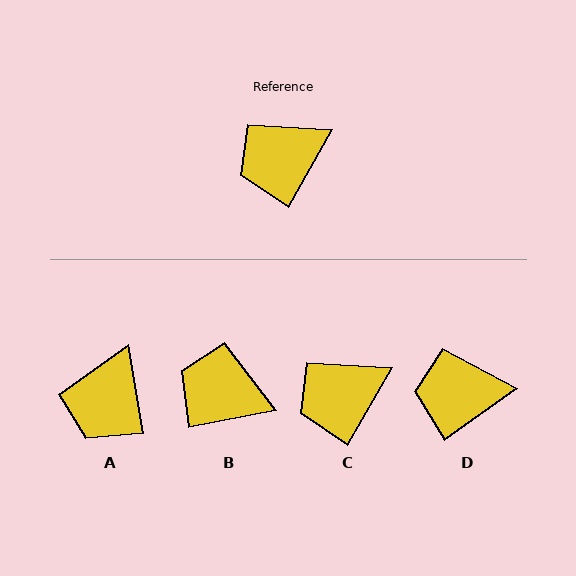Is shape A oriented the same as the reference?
No, it is off by about 39 degrees.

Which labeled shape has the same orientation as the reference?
C.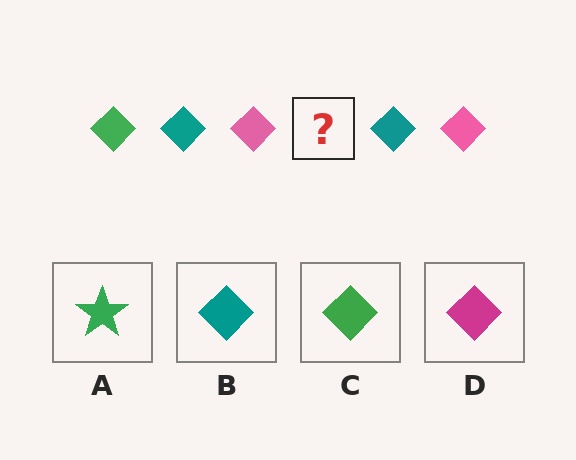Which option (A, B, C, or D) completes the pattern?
C.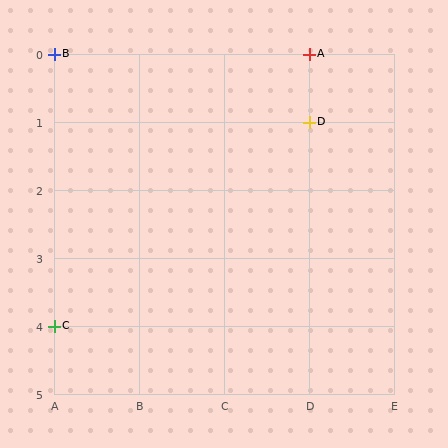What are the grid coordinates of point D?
Point D is at grid coordinates (D, 1).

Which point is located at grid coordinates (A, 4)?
Point C is at (A, 4).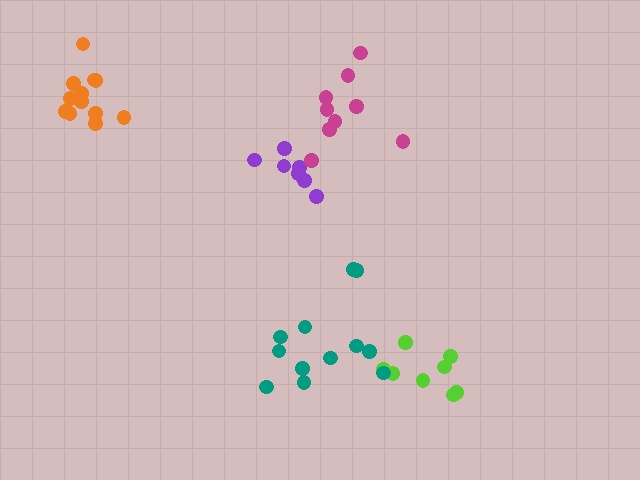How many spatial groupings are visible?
There are 5 spatial groupings.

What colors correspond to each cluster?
The clusters are colored: purple, lime, teal, orange, magenta.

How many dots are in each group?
Group 1: 7 dots, Group 2: 8 dots, Group 3: 12 dots, Group 4: 12 dots, Group 5: 9 dots (48 total).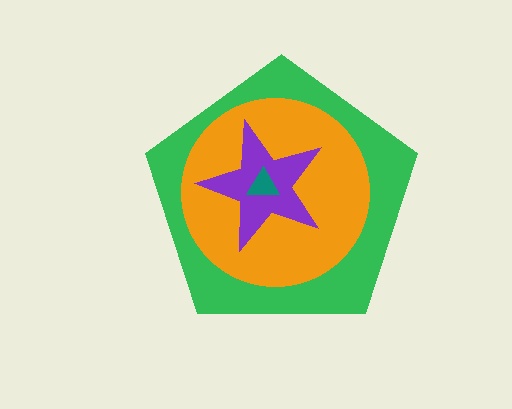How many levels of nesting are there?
4.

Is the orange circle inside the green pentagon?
Yes.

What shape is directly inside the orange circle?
The purple star.